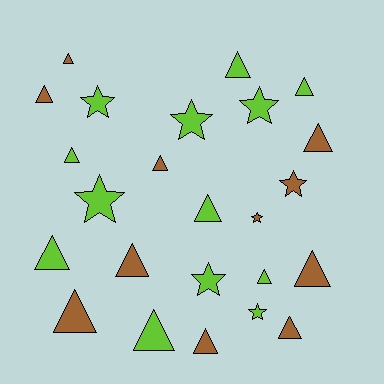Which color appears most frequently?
Lime, with 13 objects.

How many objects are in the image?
There are 24 objects.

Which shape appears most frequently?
Triangle, with 16 objects.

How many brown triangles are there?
There are 9 brown triangles.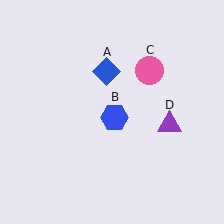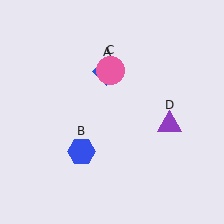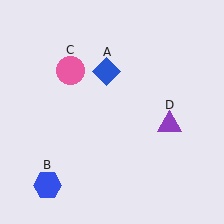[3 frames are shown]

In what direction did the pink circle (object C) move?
The pink circle (object C) moved left.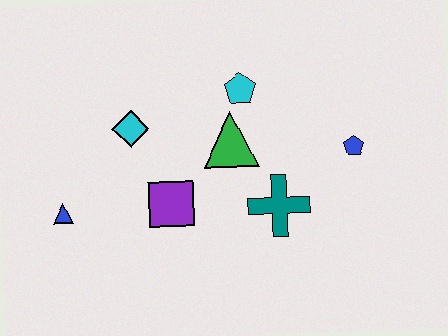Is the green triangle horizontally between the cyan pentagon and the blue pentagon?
No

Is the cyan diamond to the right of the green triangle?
No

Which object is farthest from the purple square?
The blue pentagon is farthest from the purple square.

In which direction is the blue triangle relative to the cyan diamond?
The blue triangle is below the cyan diamond.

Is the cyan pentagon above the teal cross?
Yes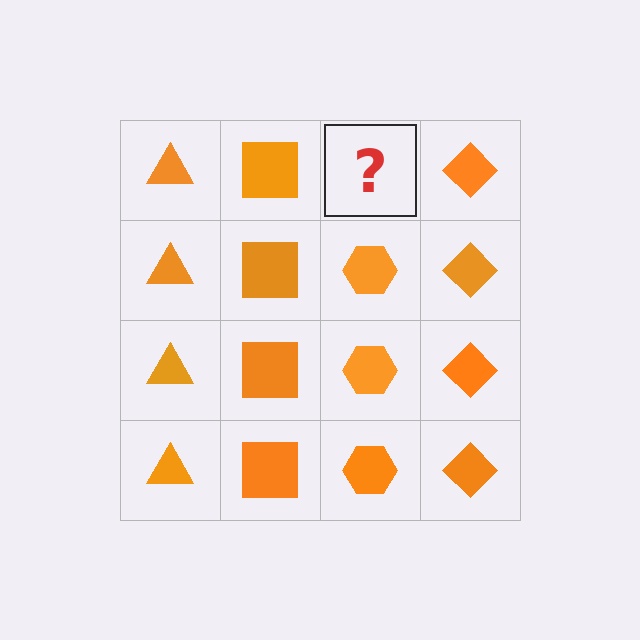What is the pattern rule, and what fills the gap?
The rule is that each column has a consistent shape. The gap should be filled with an orange hexagon.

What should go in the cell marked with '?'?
The missing cell should contain an orange hexagon.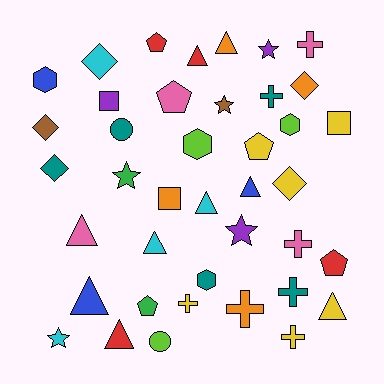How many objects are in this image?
There are 40 objects.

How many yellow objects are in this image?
There are 6 yellow objects.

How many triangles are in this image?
There are 9 triangles.